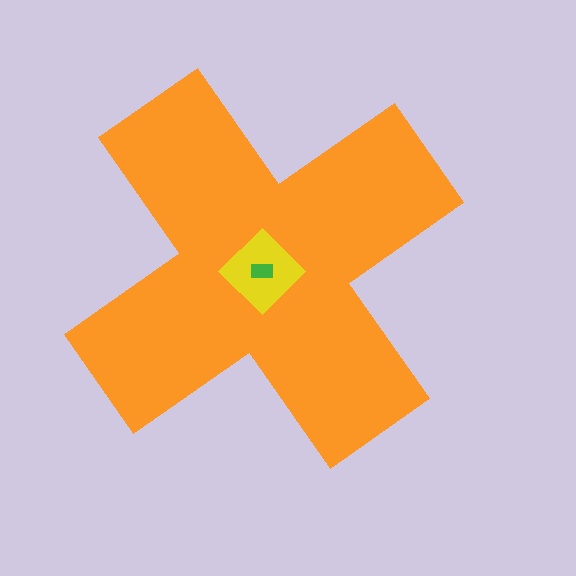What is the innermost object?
The green rectangle.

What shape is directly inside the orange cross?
The yellow diamond.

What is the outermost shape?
The orange cross.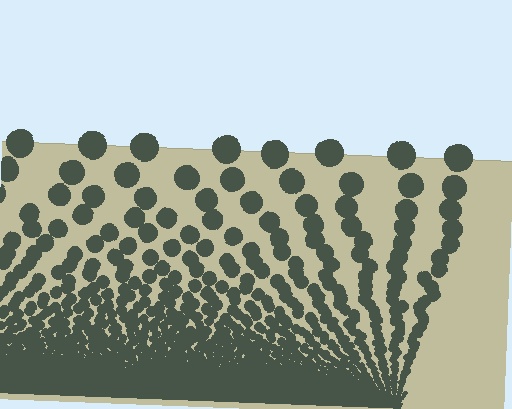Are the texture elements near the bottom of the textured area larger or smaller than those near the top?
Smaller. The gradient is inverted — elements near the bottom are smaller and denser.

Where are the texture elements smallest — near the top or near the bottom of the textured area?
Near the bottom.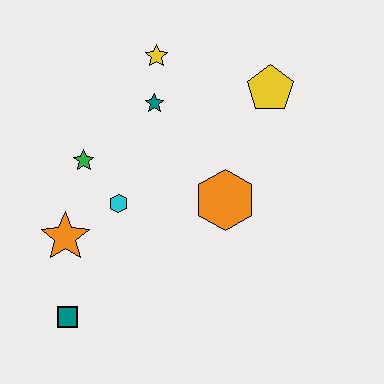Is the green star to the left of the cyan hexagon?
Yes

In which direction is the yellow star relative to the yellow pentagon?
The yellow star is to the left of the yellow pentagon.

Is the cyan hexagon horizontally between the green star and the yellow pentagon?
Yes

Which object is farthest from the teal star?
The teal square is farthest from the teal star.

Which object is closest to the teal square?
The orange star is closest to the teal square.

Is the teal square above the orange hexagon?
No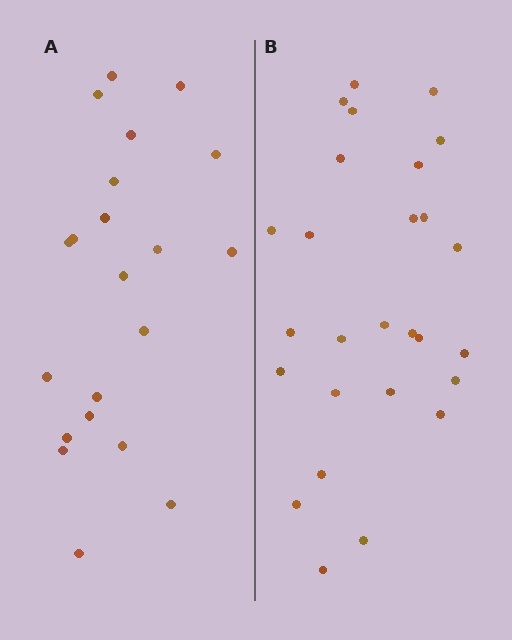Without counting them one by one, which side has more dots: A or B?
Region B (the right region) has more dots.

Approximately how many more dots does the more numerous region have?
Region B has about 6 more dots than region A.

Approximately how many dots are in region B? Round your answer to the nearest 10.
About 30 dots. (The exact count is 27, which rounds to 30.)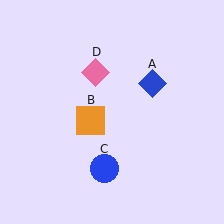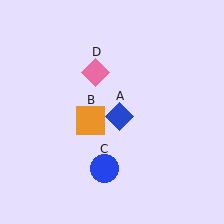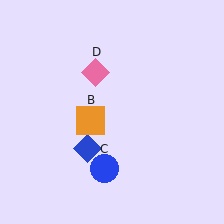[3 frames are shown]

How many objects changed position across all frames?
1 object changed position: blue diamond (object A).